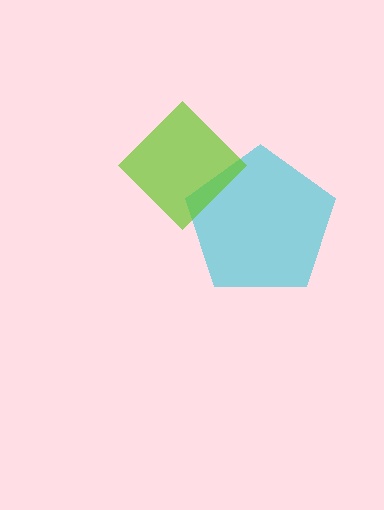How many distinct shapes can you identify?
There are 2 distinct shapes: a cyan pentagon, a lime diamond.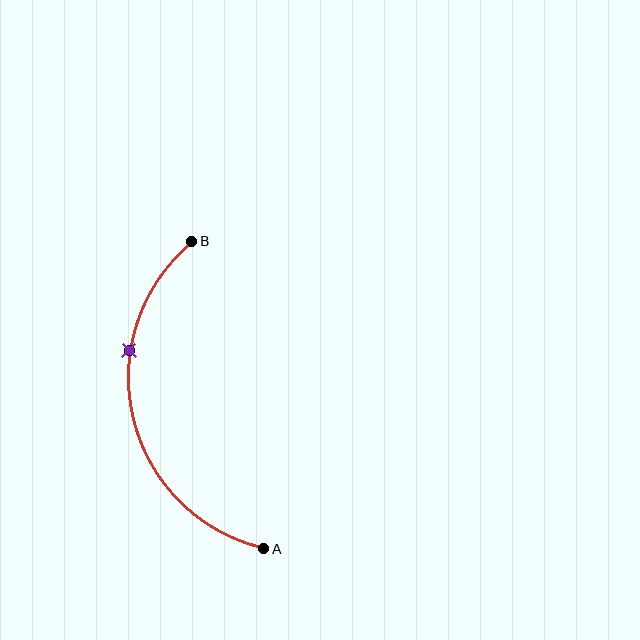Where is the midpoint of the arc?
The arc midpoint is the point on the curve farthest from the straight line joining A and B. It sits to the left of that line.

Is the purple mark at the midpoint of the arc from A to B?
No. The purple mark lies on the arc but is closer to endpoint B. The arc midpoint would be at the point on the curve equidistant along the arc from both A and B.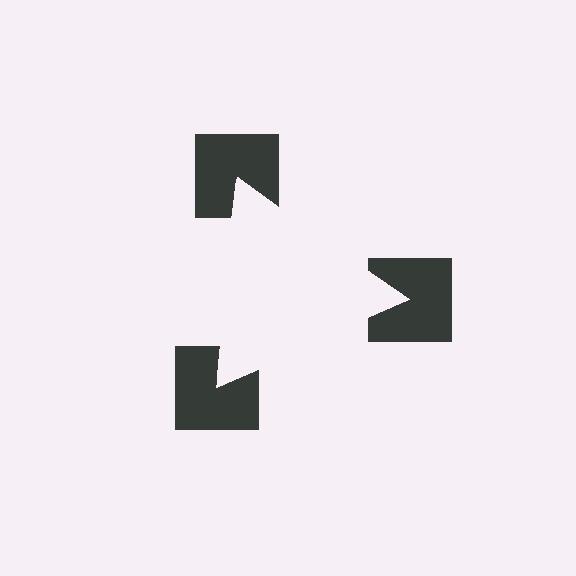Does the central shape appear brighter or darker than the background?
It typically appears slightly brighter than the background, even though no actual brightness change is drawn.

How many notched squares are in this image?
There are 3 — one at each vertex of the illusory triangle.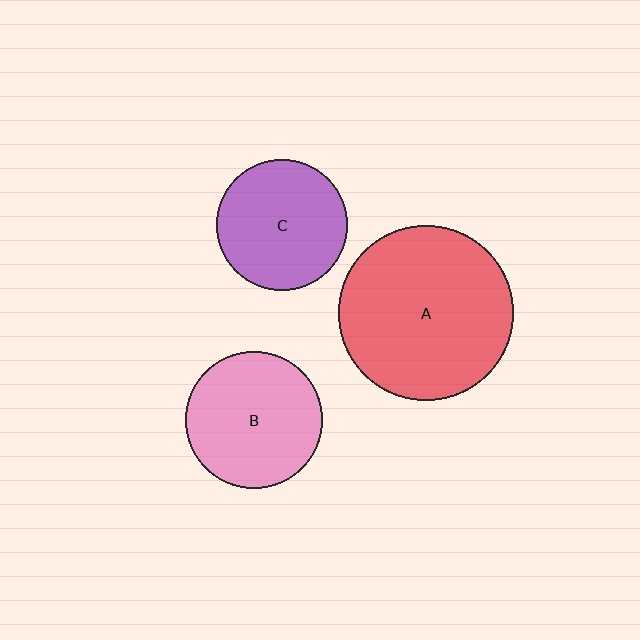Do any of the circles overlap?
No, none of the circles overlap.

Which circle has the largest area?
Circle A (red).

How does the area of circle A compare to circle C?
Approximately 1.8 times.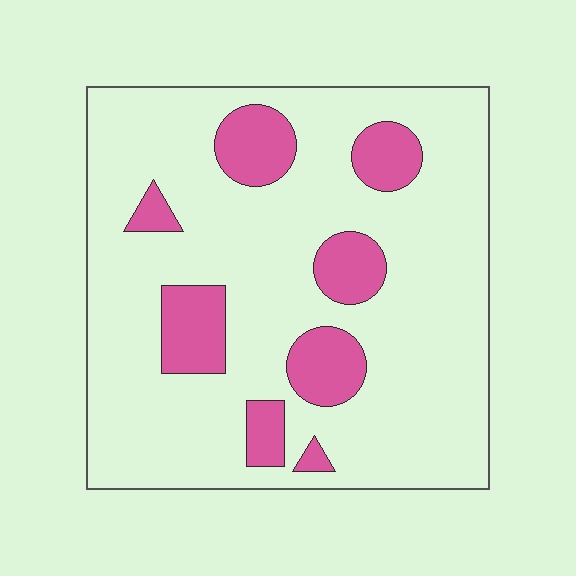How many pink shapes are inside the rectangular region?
8.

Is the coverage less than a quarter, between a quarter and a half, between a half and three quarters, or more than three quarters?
Less than a quarter.